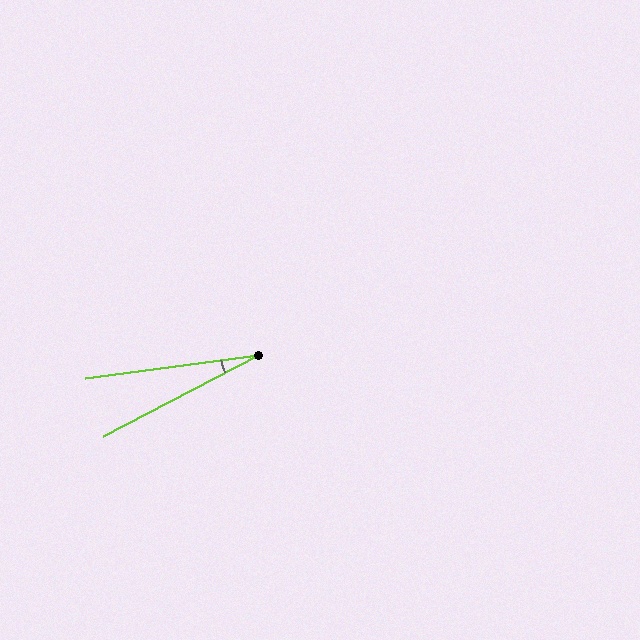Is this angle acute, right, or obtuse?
It is acute.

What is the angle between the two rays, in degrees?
Approximately 20 degrees.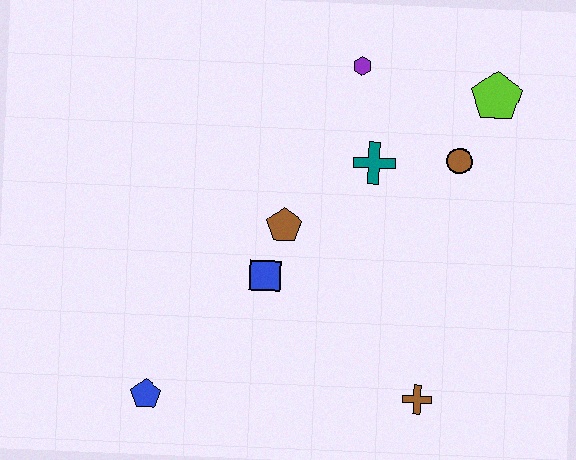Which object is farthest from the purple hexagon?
The blue pentagon is farthest from the purple hexagon.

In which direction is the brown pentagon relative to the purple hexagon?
The brown pentagon is below the purple hexagon.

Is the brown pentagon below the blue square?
No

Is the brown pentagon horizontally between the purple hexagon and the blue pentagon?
Yes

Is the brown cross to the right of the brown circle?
No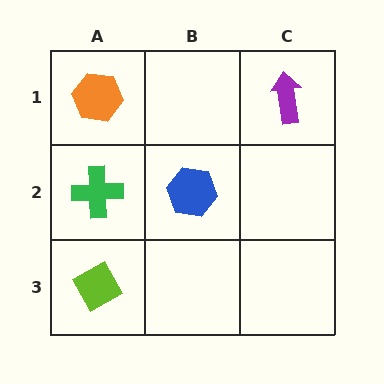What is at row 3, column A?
A lime diamond.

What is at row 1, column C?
A purple arrow.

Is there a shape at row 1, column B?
No, that cell is empty.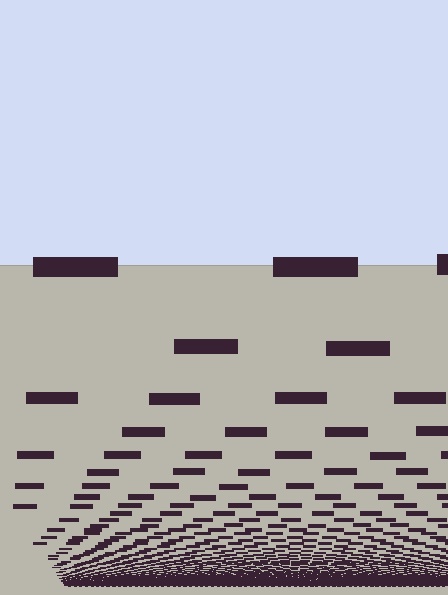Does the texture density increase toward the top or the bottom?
Density increases toward the bottom.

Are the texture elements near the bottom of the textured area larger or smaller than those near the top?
Smaller. The gradient is inverted — elements near the bottom are smaller and denser.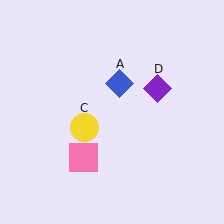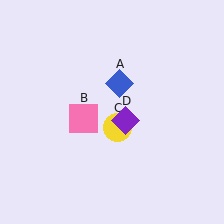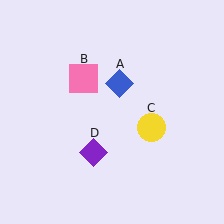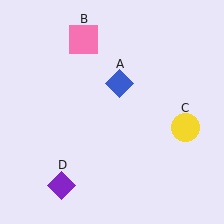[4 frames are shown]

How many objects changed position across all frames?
3 objects changed position: pink square (object B), yellow circle (object C), purple diamond (object D).